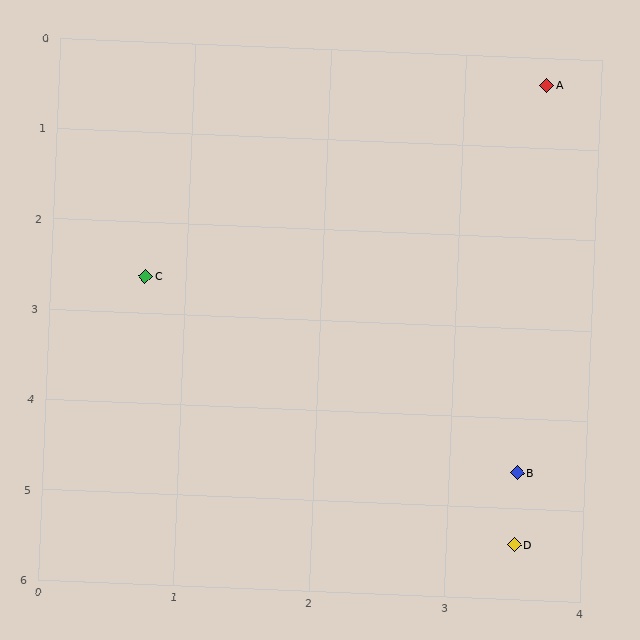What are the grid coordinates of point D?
Point D is at approximately (3.5, 5.4).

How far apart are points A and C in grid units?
Points A and C are about 3.7 grid units apart.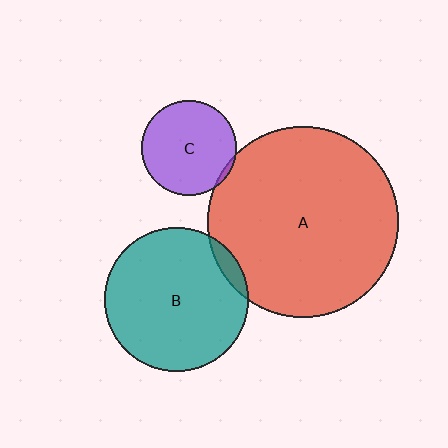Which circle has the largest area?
Circle A (red).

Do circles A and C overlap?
Yes.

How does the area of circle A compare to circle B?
Approximately 1.8 times.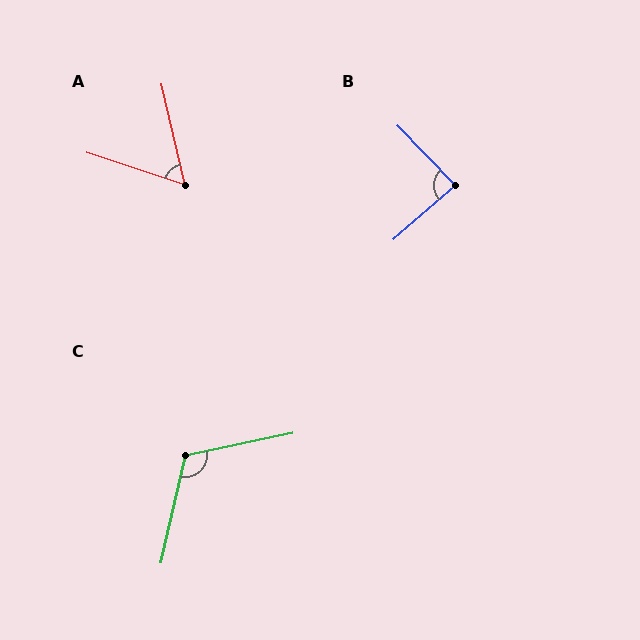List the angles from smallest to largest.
A (58°), B (87°), C (115°).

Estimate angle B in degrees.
Approximately 87 degrees.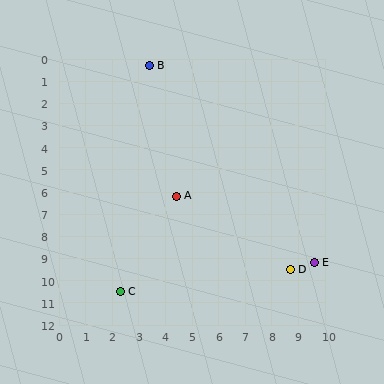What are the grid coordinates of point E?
Point E is at approximately (9.6, 9.2).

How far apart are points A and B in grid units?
Points A and B are about 6.0 grid units apart.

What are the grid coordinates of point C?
Point C is at approximately (2.3, 10.5).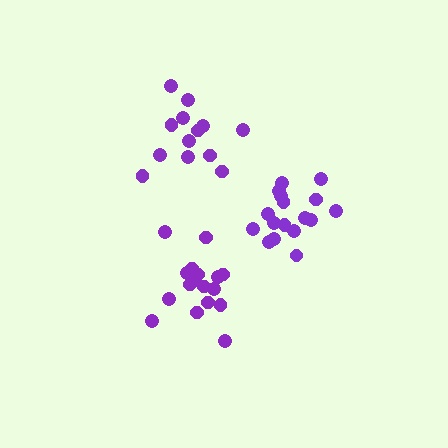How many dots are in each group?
Group 1: 19 dots, Group 2: 13 dots, Group 3: 17 dots (49 total).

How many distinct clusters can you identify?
There are 3 distinct clusters.